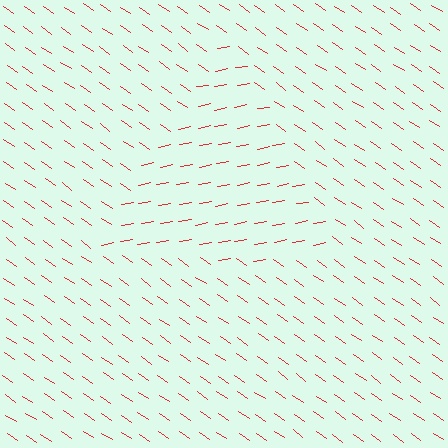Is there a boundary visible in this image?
Yes, there is a texture boundary formed by a change in line orientation.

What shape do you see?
I see a triangle.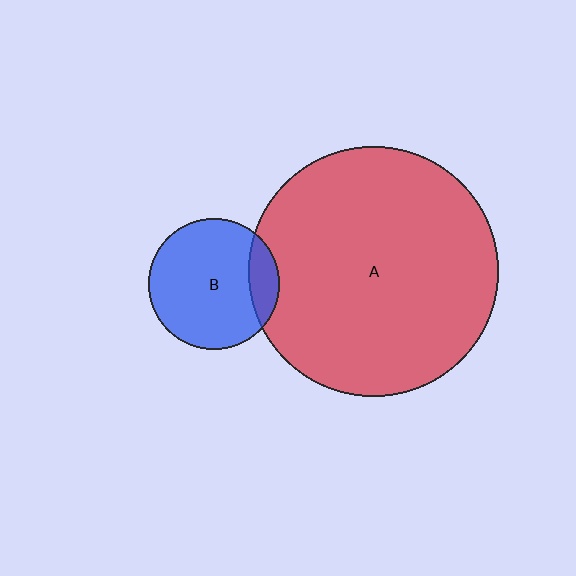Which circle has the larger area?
Circle A (red).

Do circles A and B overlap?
Yes.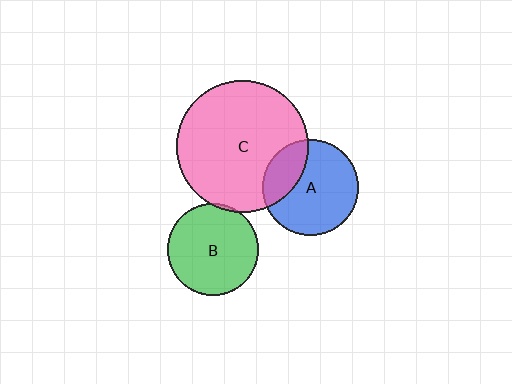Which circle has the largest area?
Circle C (pink).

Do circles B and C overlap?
Yes.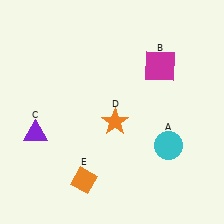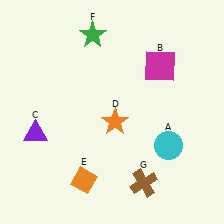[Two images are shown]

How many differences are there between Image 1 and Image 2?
There are 2 differences between the two images.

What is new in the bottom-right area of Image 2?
A brown cross (G) was added in the bottom-right area of Image 2.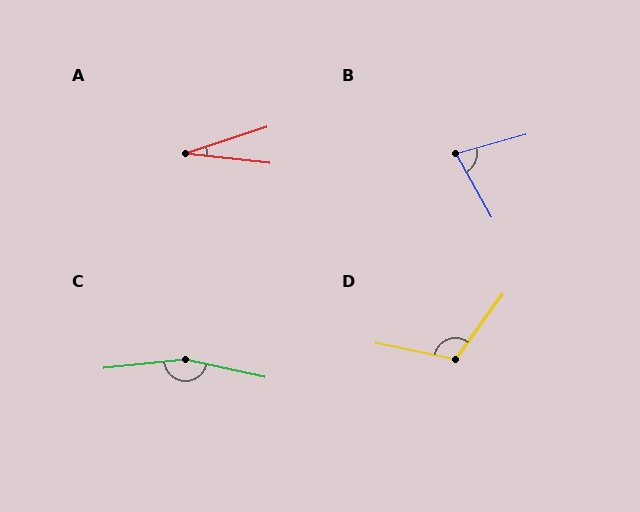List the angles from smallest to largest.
A (25°), B (77°), D (114°), C (162°).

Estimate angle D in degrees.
Approximately 114 degrees.